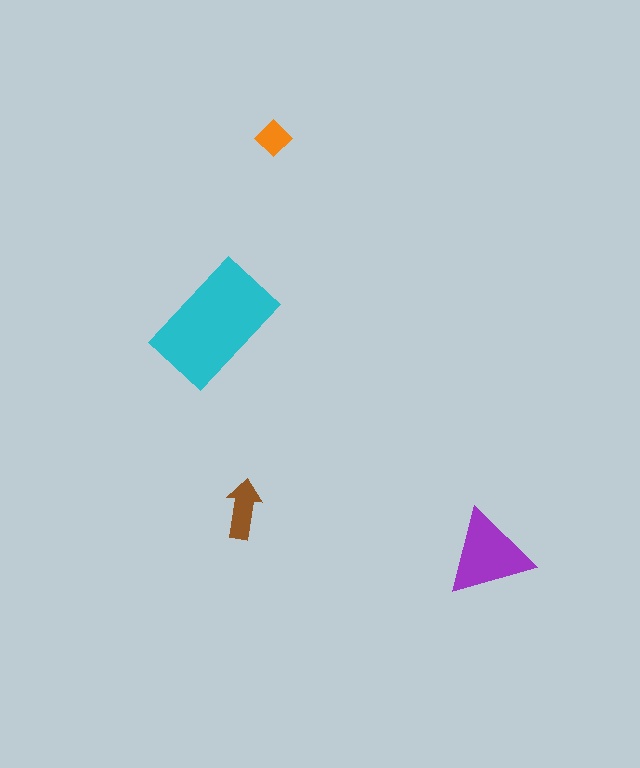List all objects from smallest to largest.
The orange diamond, the brown arrow, the purple triangle, the cyan rectangle.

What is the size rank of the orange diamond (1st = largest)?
4th.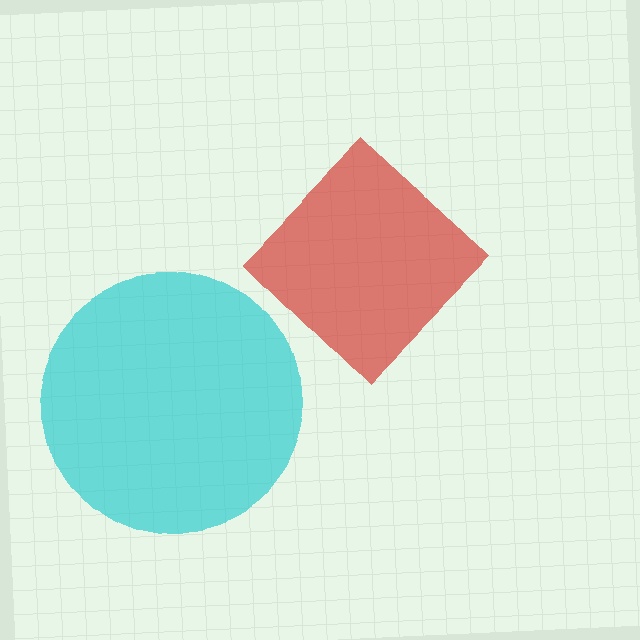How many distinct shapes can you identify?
There are 2 distinct shapes: a red diamond, a cyan circle.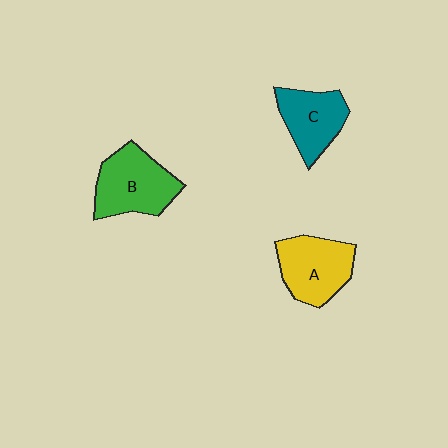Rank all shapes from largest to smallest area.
From largest to smallest: B (green), A (yellow), C (teal).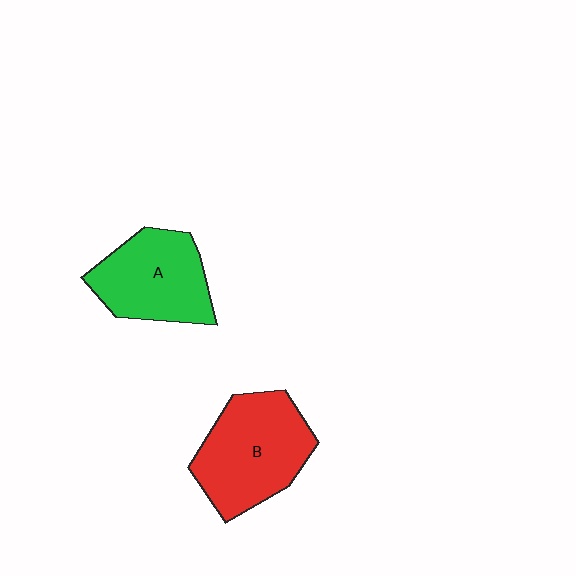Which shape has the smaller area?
Shape A (green).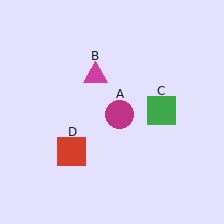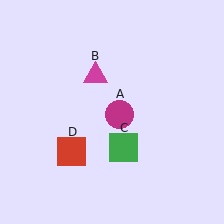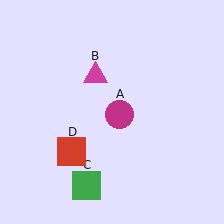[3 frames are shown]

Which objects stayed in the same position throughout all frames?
Magenta circle (object A) and magenta triangle (object B) and red square (object D) remained stationary.